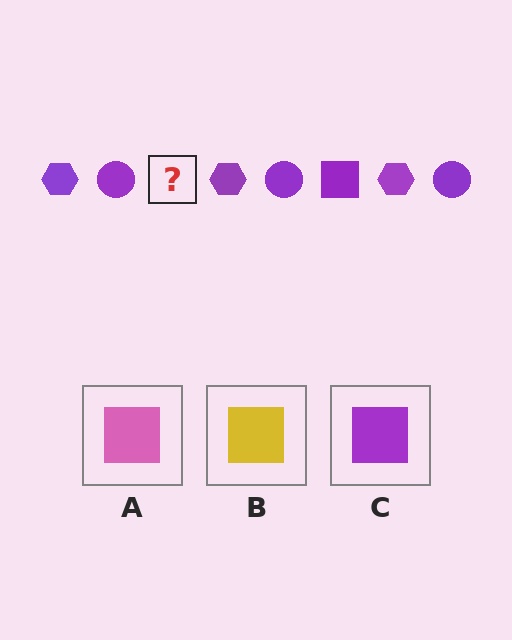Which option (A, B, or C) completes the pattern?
C.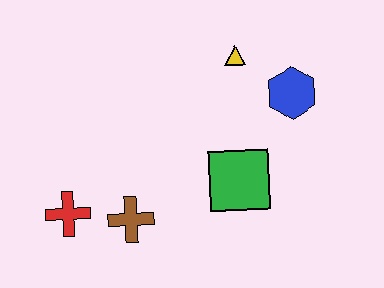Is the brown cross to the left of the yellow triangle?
Yes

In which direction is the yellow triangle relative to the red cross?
The yellow triangle is to the right of the red cross.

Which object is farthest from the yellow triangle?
The red cross is farthest from the yellow triangle.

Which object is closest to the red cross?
The brown cross is closest to the red cross.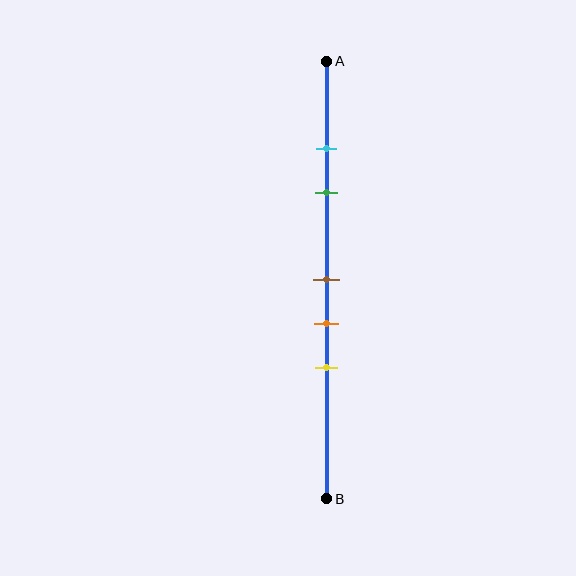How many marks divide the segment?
There are 5 marks dividing the segment.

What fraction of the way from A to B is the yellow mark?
The yellow mark is approximately 70% (0.7) of the way from A to B.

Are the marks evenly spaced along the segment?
No, the marks are not evenly spaced.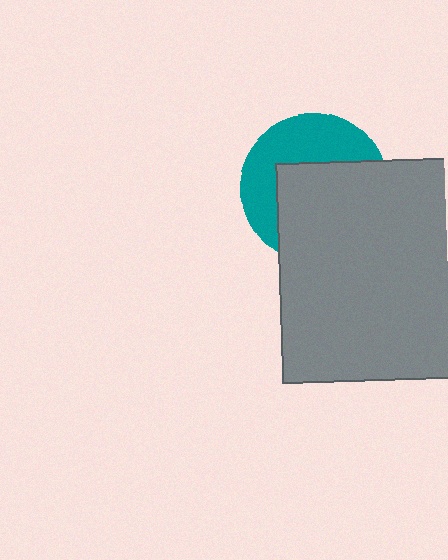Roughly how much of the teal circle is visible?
A small part of it is visible (roughly 44%).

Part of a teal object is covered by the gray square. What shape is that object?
It is a circle.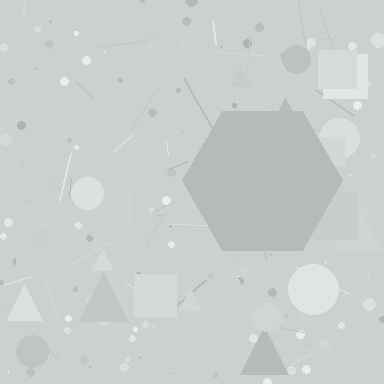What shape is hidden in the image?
A hexagon is hidden in the image.